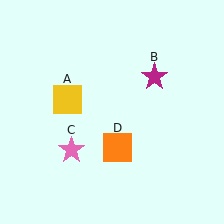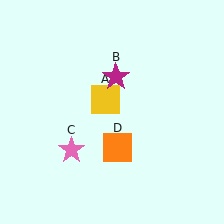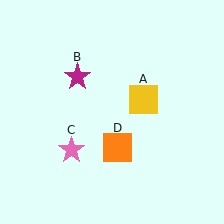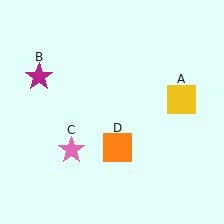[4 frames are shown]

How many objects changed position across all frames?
2 objects changed position: yellow square (object A), magenta star (object B).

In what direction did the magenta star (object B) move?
The magenta star (object B) moved left.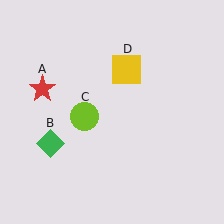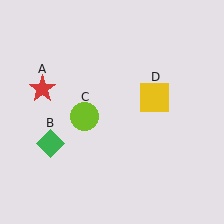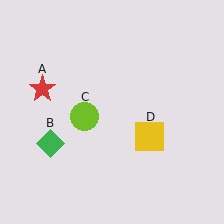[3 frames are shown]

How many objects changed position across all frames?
1 object changed position: yellow square (object D).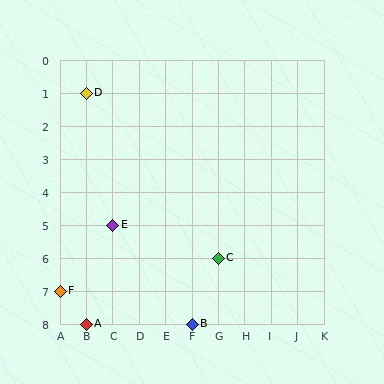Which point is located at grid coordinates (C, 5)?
Point E is at (C, 5).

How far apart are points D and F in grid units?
Points D and F are 1 column and 6 rows apart (about 6.1 grid units diagonally).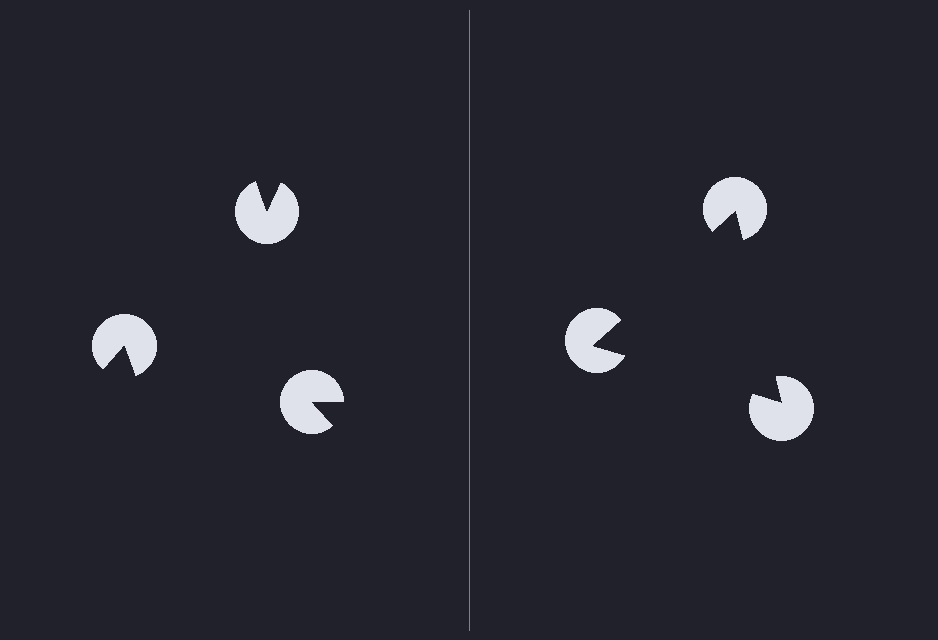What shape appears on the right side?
An illusory triangle.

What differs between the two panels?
The pac-man discs are positioned identically on both sides; only the wedge orientations differ. On the right they align to a triangle; on the left they are misaligned.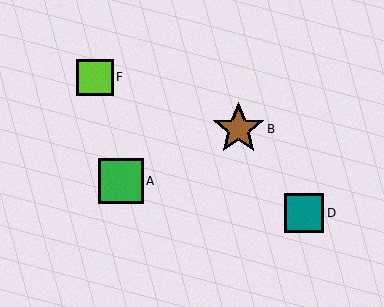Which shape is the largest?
The brown star (labeled B) is the largest.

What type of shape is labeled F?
Shape F is a lime square.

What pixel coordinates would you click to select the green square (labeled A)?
Click at (121, 181) to select the green square A.